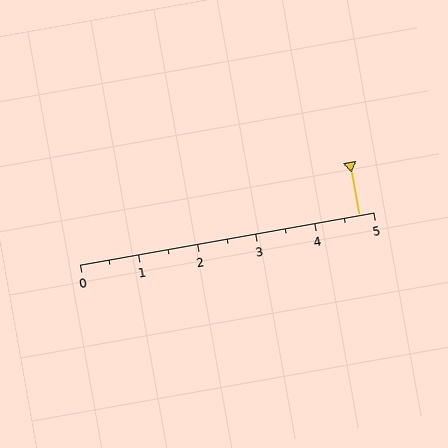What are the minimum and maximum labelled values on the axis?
The axis runs from 0 to 5.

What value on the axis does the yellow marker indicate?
The marker indicates approximately 4.8.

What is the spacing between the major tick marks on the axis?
The major ticks are spaced 1 apart.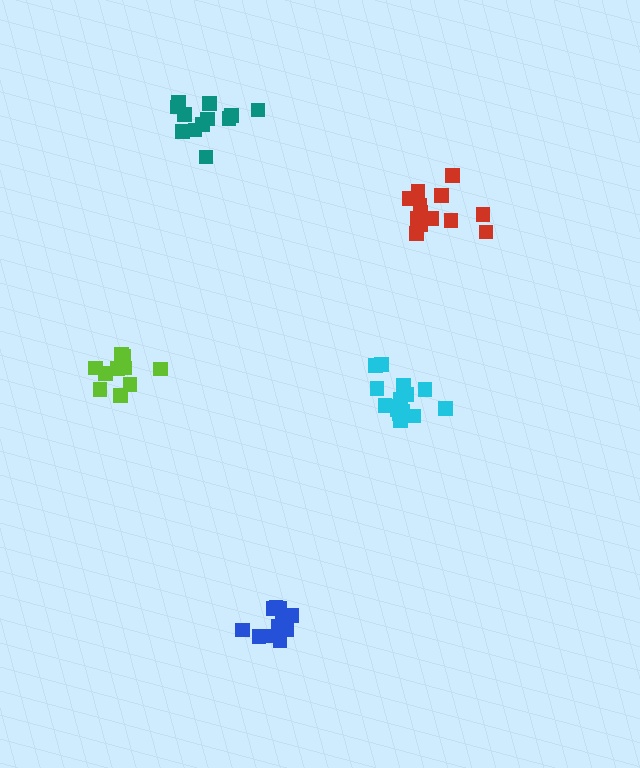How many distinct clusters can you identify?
There are 5 distinct clusters.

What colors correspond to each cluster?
The clusters are colored: blue, teal, red, cyan, lime.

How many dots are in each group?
Group 1: 12 dots, Group 2: 12 dots, Group 3: 13 dots, Group 4: 15 dots, Group 5: 10 dots (62 total).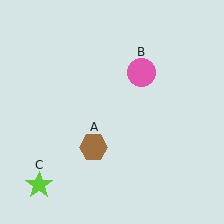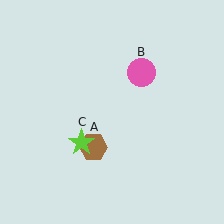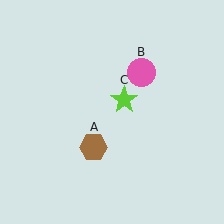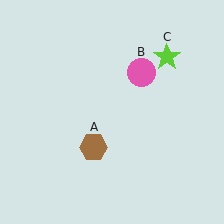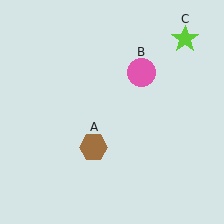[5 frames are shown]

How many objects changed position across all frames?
1 object changed position: lime star (object C).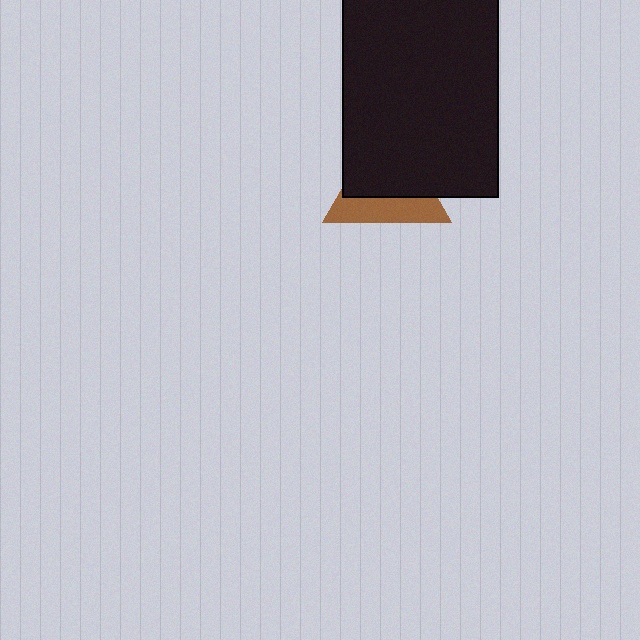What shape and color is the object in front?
The object in front is a black rectangle.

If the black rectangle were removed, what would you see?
You would see the complete brown triangle.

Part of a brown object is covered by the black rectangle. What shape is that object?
It is a triangle.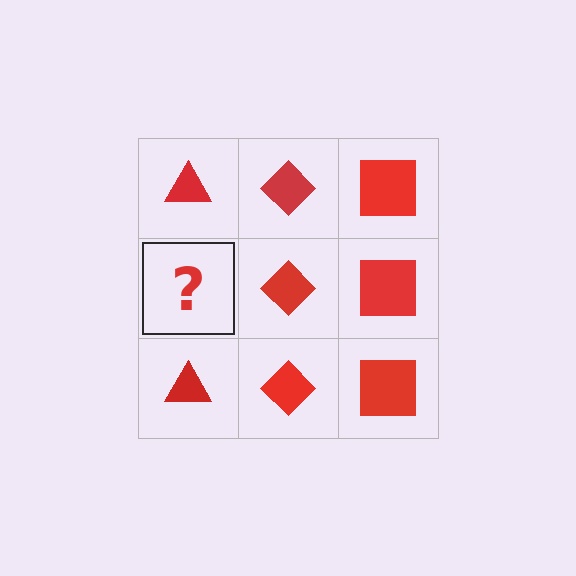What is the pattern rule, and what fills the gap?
The rule is that each column has a consistent shape. The gap should be filled with a red triangle.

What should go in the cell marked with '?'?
The missing cell should contain a red triangle.